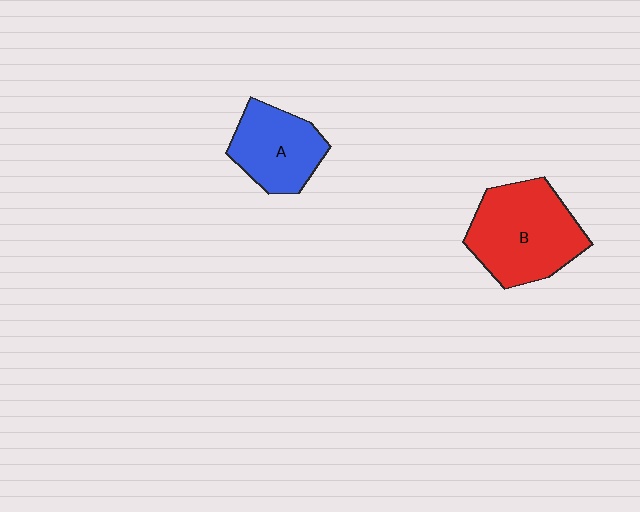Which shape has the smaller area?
Shape A (blue).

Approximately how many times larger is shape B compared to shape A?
Approximately 1.5 times.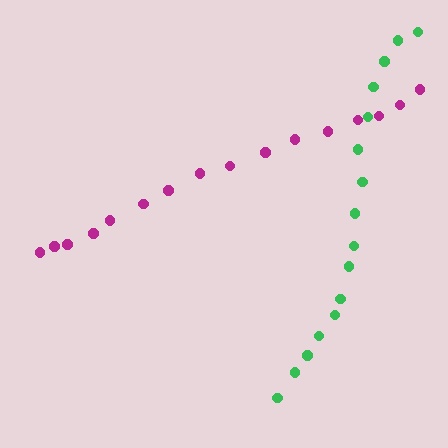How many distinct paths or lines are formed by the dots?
There are 2 distinct paths.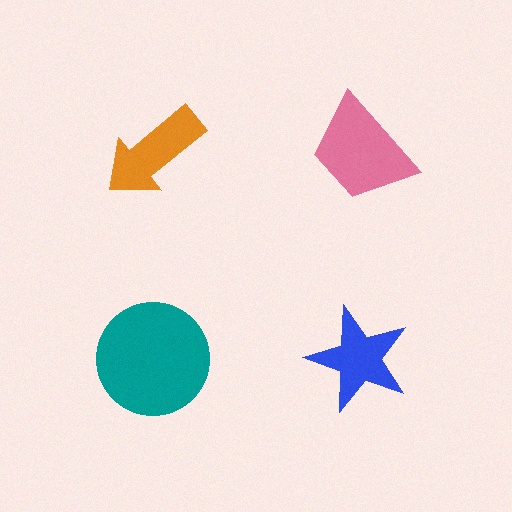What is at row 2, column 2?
A blue star.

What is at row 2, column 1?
A teal circle.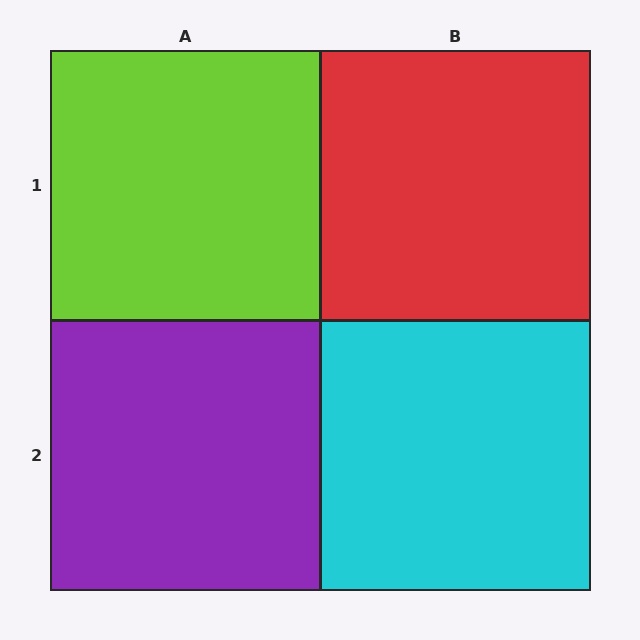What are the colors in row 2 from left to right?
Purple, cyan.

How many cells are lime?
1 cell is lime.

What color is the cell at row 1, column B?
Red.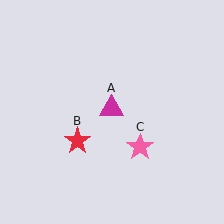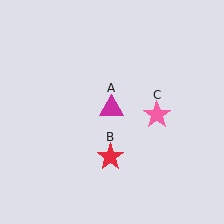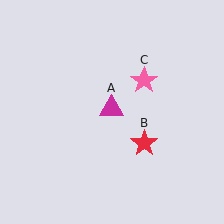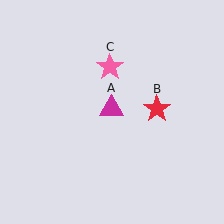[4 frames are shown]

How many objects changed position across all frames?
2 objects changed position: red star (object B), pink star (object C).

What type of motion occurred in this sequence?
The red star (object B), pink star (object C) rotated counterclockwise around the center of the scene.